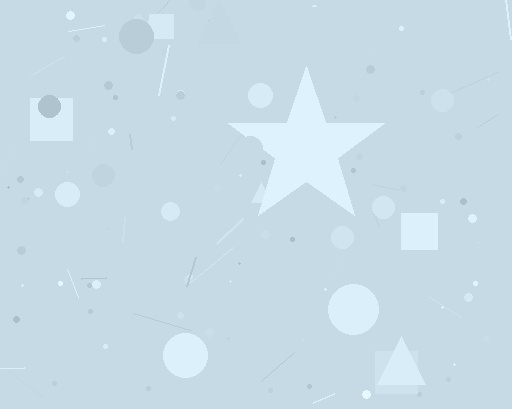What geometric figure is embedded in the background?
A star is embedded in the background.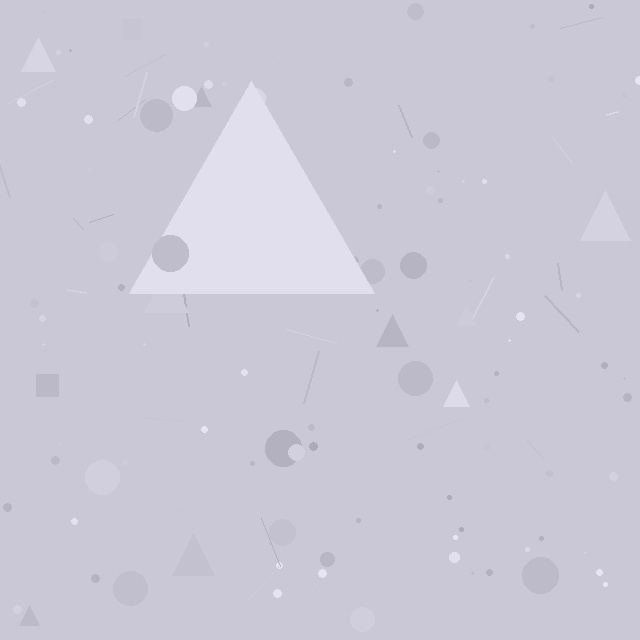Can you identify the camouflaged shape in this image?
The camouflaged shape is a triangle.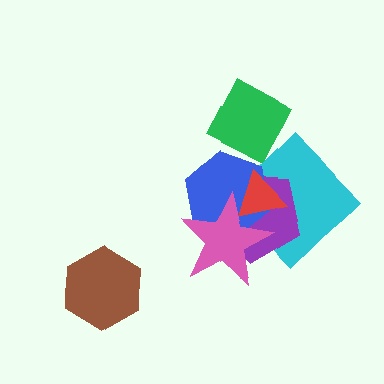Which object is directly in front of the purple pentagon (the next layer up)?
The blue hexagon is directly in front of the purple pentagon.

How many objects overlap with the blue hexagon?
5 objects overlap with the blue hexagon.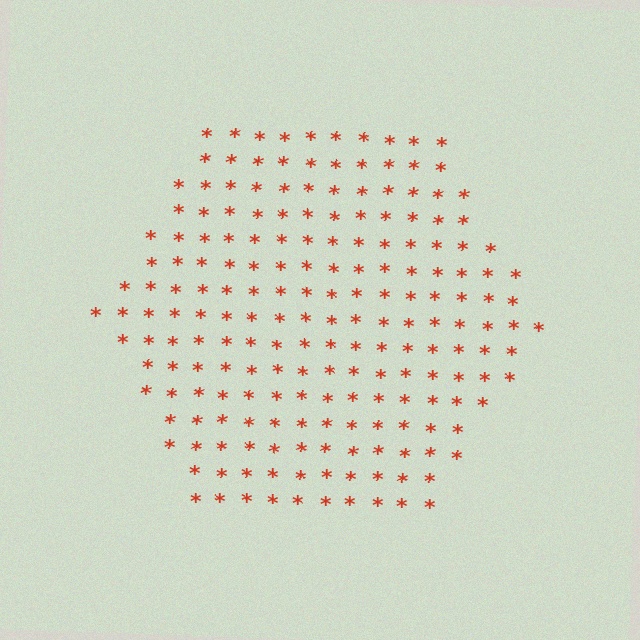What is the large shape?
The large shape is a hexagon.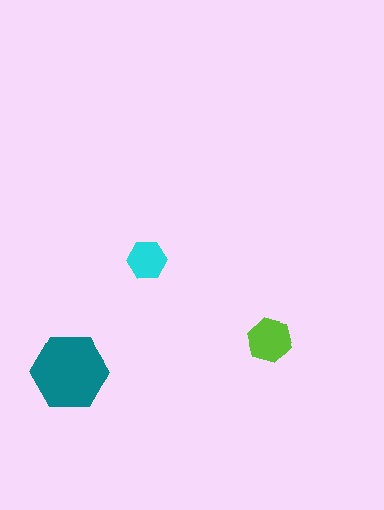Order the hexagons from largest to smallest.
the teal one, the lime one, the cyan one.